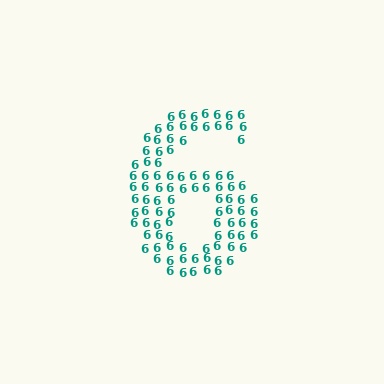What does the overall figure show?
The overall figure shows the digit 6.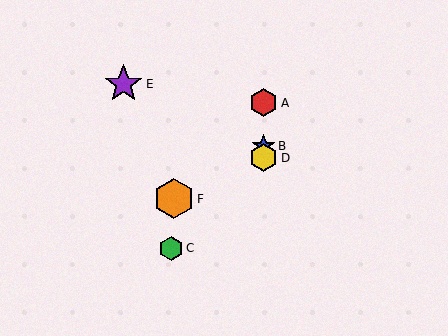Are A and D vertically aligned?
Yes, both are at x≈264.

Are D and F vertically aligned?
No, D is at x≈264 and F is at x≈174.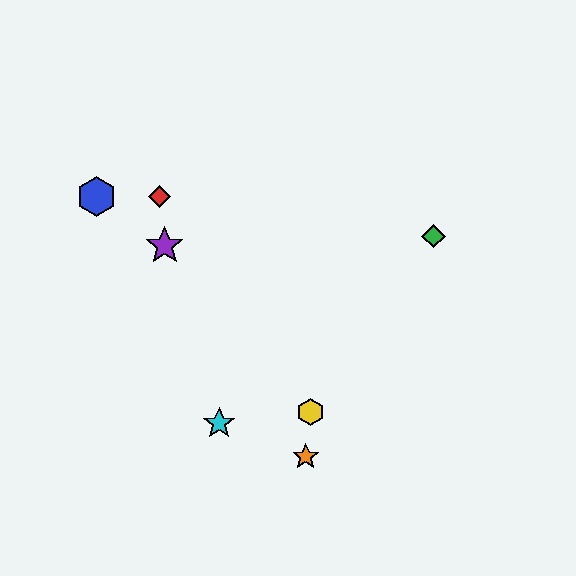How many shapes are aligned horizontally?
2 shapes (the red diamond, the blue hexagon) are aligned horizontally.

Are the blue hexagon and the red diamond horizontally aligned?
Yes, both are at y≈196.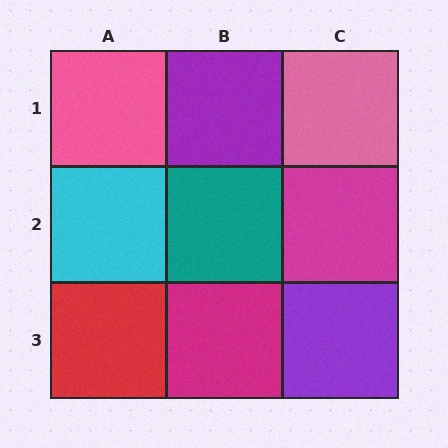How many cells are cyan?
1 cell is cyan.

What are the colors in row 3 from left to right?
Red, magenta, purple.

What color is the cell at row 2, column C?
Magenta.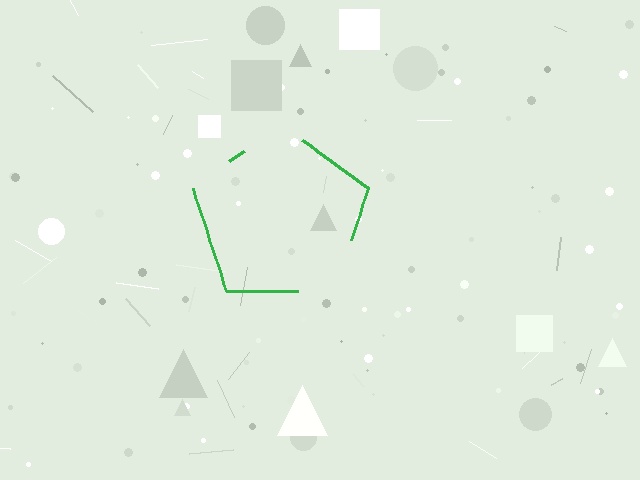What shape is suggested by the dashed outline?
The dashed outline suggests a pentagon.